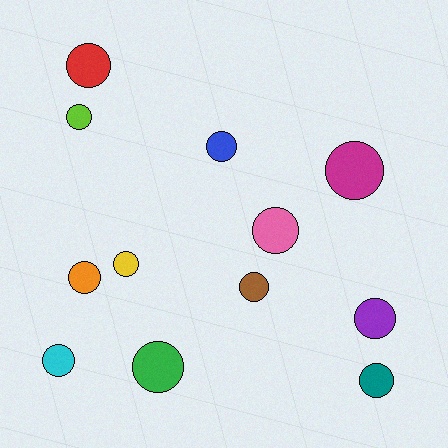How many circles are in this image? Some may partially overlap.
There are 12 circles.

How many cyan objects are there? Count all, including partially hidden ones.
There is 1 cyan object.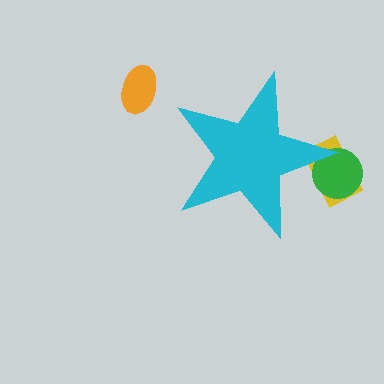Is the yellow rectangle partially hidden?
Yes, the yellow rectangle is partially hidden behind the cyan star.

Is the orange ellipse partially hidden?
No, the orange ellipse is fully visible.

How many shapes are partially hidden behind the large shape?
2 shapes are partially hidden.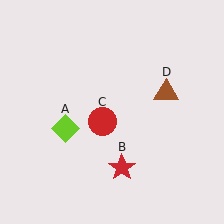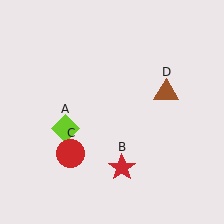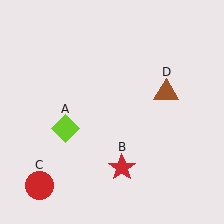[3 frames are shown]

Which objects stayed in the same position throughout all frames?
Lime diamond (object A) and red star (object B) and brown triangle (object D) remained stationary.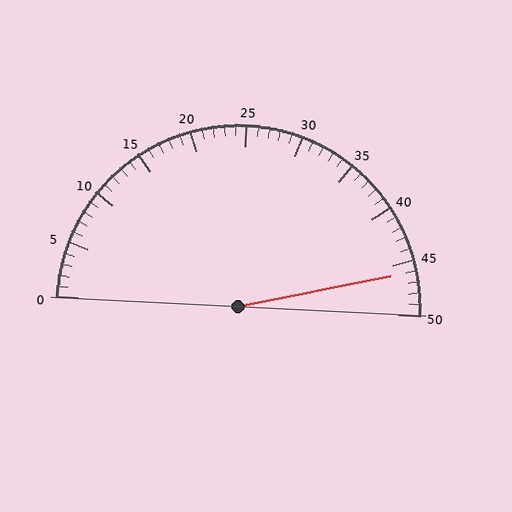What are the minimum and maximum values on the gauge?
The gauge ranges from 0 to 50.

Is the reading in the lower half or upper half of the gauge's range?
The reading is in the upper half of the range (0 to 50).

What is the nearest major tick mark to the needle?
The nearest major tick mark is 45.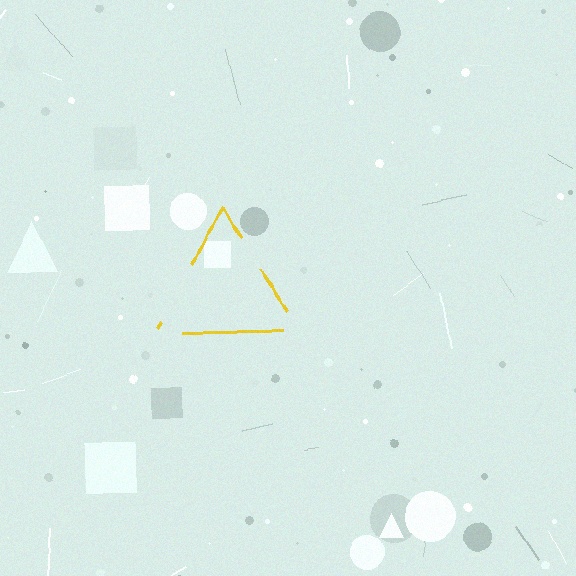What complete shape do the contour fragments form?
The contour fragments form a triangle.